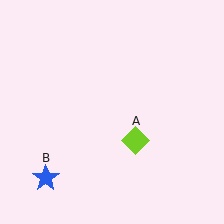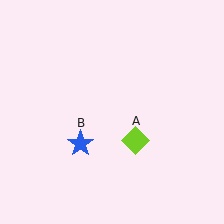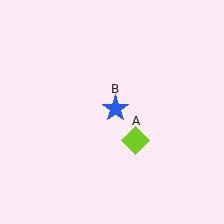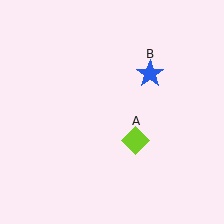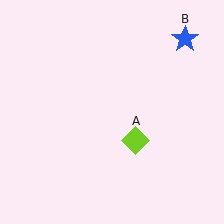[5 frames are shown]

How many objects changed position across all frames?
1 object changed position: blue star (object B).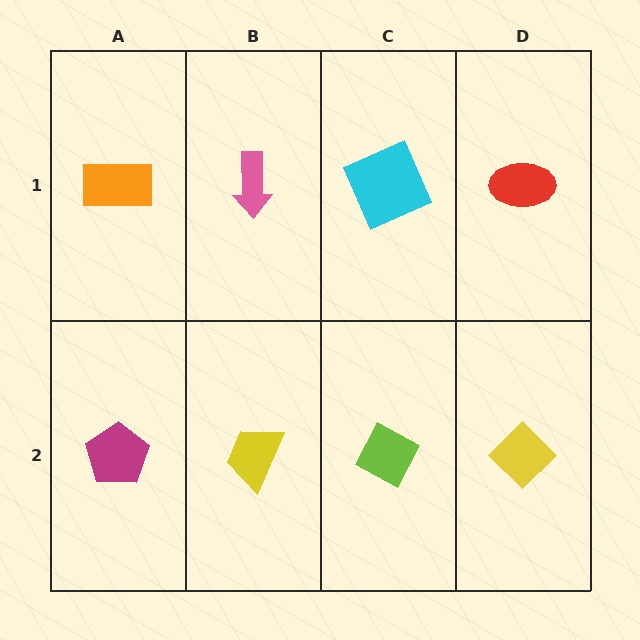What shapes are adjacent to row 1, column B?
A yellow trapezoid (row 2, column B), an orange rectangle (row 1, column A), a cyan square (row 1, column C).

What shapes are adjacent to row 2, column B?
A pink arrow (row 1, column B), a magenta pentagon (row 2, column A), a lime diamond (row 2, column C).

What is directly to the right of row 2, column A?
A yellow trapezoid.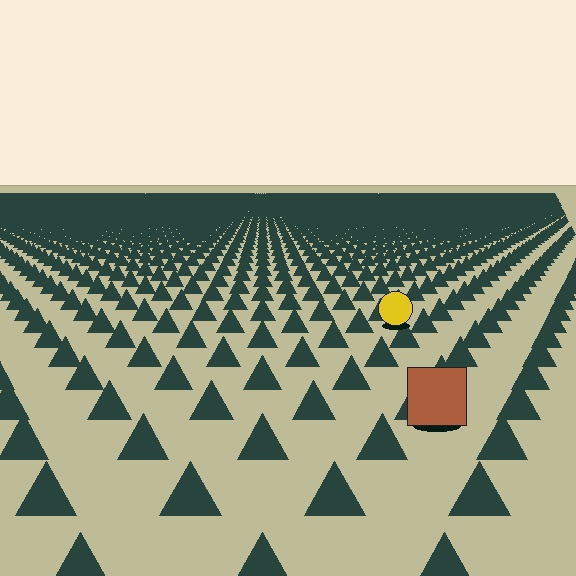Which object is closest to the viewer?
The brown square is closest. The texture marks near it are larger and more spread out.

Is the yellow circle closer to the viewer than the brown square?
No. The brown square is closer — you can tell from the texture gradient: the ground texture is coarser near it.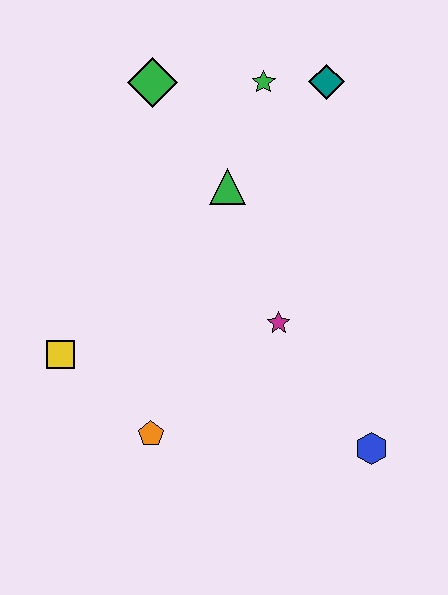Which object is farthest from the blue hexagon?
The green diamond is farthest from the blue hexagon.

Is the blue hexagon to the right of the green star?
Yes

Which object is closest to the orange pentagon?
The yellow square is closest to the orange pentagon.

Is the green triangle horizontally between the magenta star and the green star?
No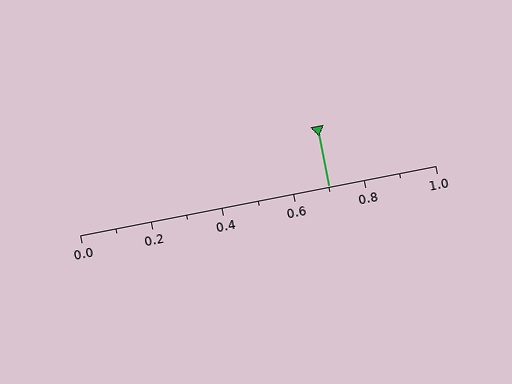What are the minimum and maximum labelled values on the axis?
The axis runs from 0.0 to 1.0.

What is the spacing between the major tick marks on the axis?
The major ticks are spaced 0.2 apart.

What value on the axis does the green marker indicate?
The marker indicates approximately 0.7.